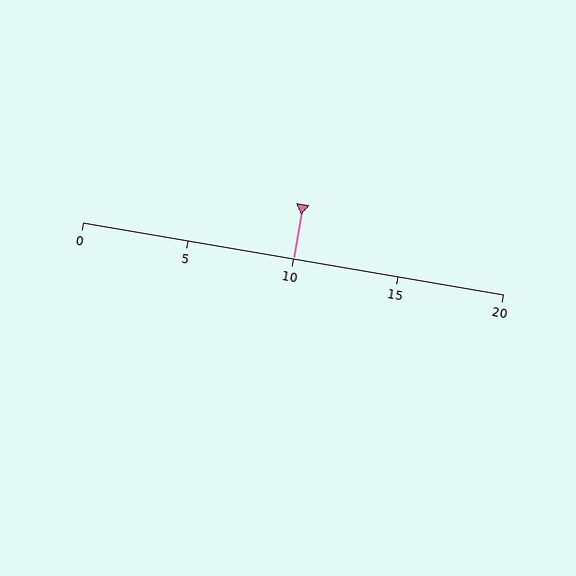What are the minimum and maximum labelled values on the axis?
The axis runs from 0 to 20.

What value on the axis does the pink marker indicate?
The marker indicates approximately 10.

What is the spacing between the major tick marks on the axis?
The major ticks are spaced 5 apart.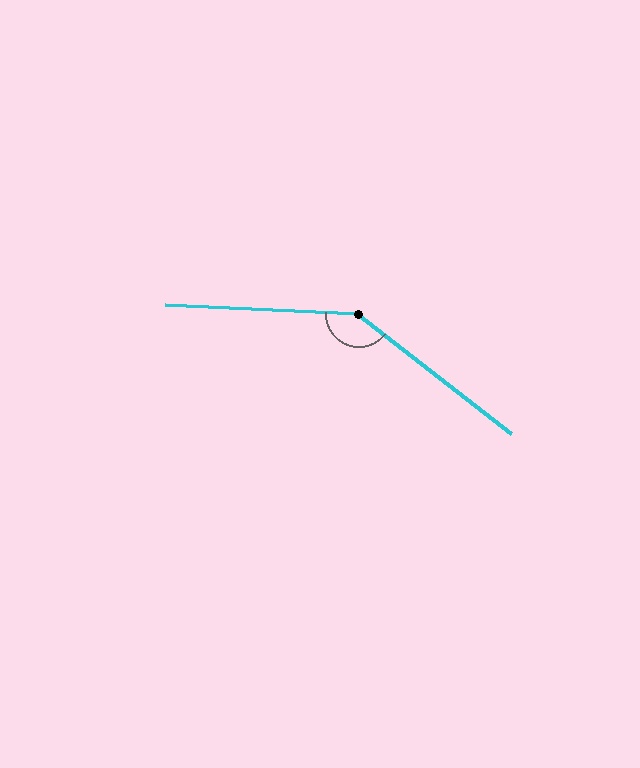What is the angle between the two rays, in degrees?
Approximately 145 degrees.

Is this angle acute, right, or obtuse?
It is obtuse.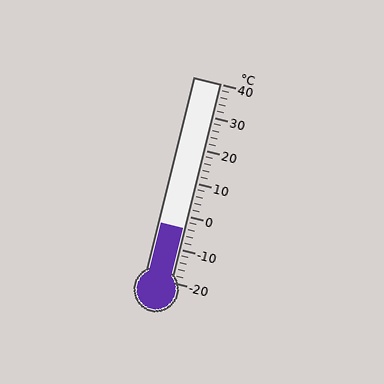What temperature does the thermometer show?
The thermometer shows approximately -4°C.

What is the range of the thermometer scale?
The thermometer scale ranges from -20°C to 40°C.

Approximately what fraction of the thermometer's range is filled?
The thermometer is filled to approximately 25% of its range.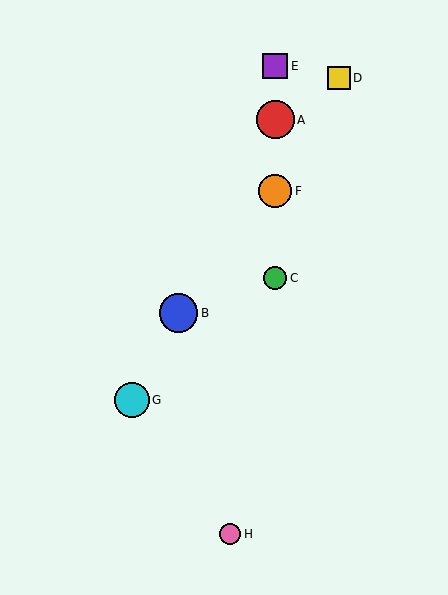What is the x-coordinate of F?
Object F is at x≈275.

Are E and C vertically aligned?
Yes, both are at x≈275.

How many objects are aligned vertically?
4 objects (A, C, E, F) are aligned vertically.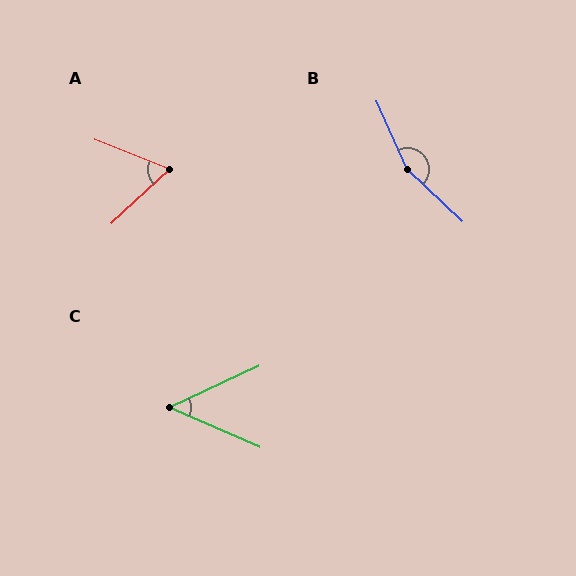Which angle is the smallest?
C, at approximately 48 degrees.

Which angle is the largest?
B, at approximately 157 degrees.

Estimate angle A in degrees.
Approximately 65 degrees.